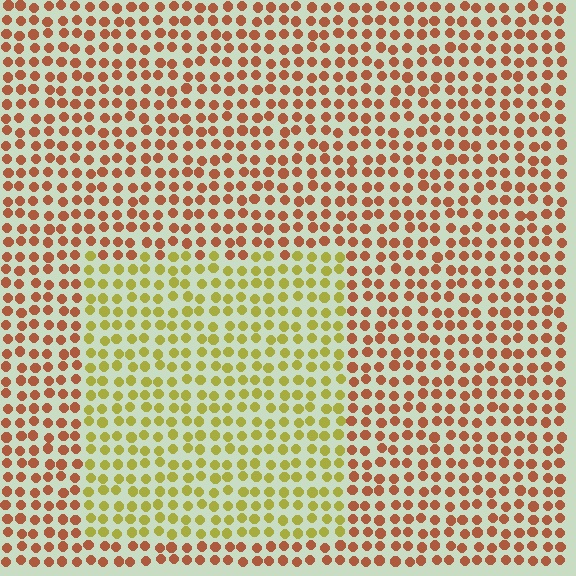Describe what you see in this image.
The image is filled with small brown elements in a uniform arrangement. A rectangle-shaped region is visible where the elements are tinted to a slightly different hue, forming a subtle color boundary.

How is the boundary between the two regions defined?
The boundary is defined purely by a slight shift in hue (about 48 degrees). Spacing, size, and orientation are identical on both sides.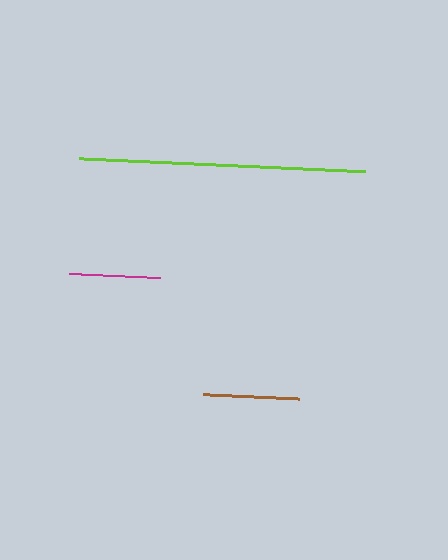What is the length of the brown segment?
The brown segment is approximately 96 pixels long.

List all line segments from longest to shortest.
From longest to shortest: lime, brown, magenta.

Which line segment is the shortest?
The magenta line is the shortest at approximately 91 pixels.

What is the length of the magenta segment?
The magenta segment is approximately 91 pixels long.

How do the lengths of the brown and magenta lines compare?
The brown and magenta lines are approximately the same length.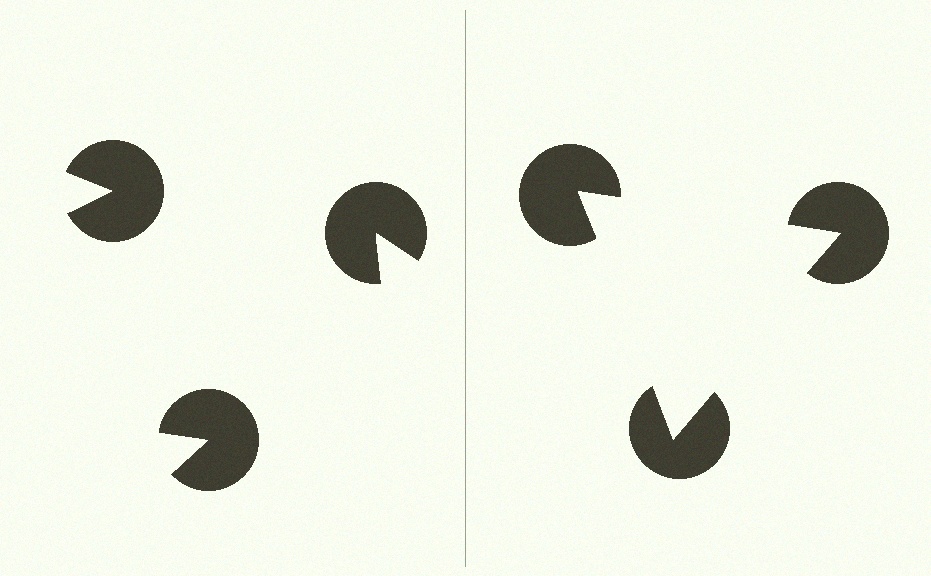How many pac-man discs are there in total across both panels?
6 — 3 on each side.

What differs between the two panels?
The pac-man discs are positioned identically on both sides; only the wedge orientations differ. On the right they align to a triangle; on the left they are misaligned.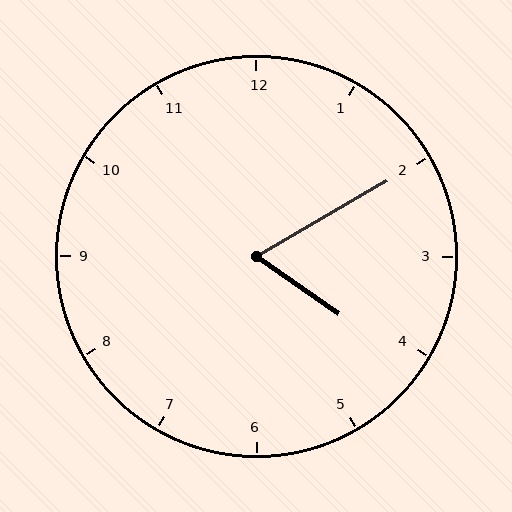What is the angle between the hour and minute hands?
Approximately 65 degrees.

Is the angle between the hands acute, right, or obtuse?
It is acute.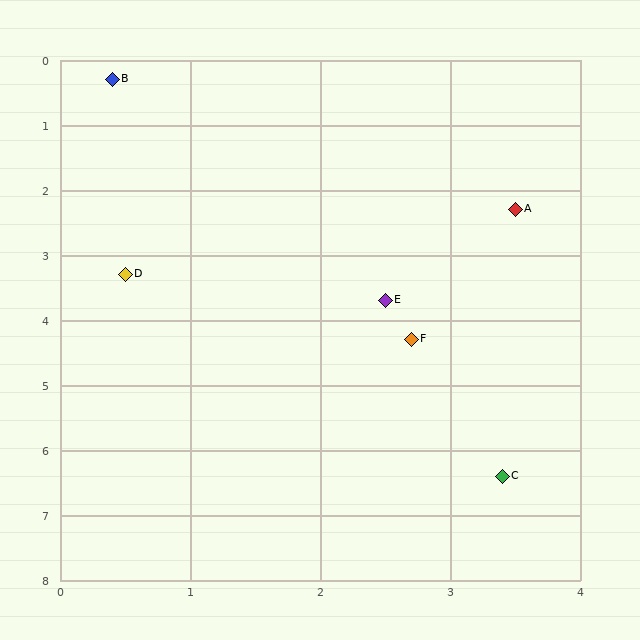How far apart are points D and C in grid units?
Points D and C are about 4.2 grid units apart.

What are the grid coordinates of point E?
Point E is at approximately (2.5, 3.7).